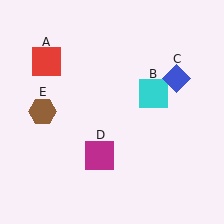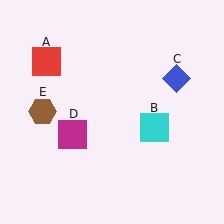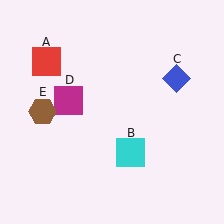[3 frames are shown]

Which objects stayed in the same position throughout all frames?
Red square (object A) and blue diamond (object C) and brown hexagon (object E) remained stationary.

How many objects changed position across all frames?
2 objects changed position: cyan square (object B), magenta square (object D).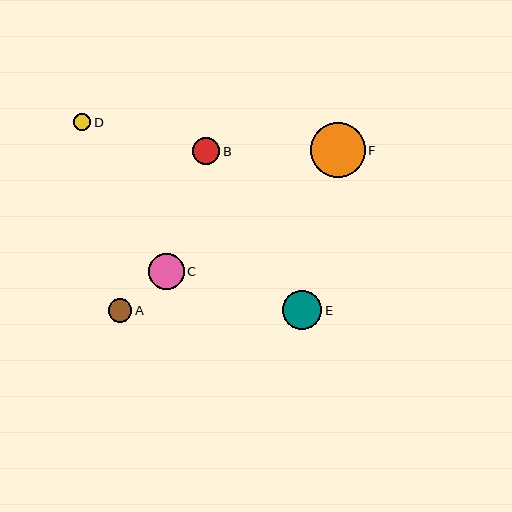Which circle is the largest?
Circle F is the largest with a size of approximately 55 pixels.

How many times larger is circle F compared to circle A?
Circle F is approximately 2.4 times the size of circle A.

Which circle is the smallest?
Circle D is the smallest with a size of approximately 17 pixels.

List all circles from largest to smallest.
From largest to smallest: F, E, C, B, A, D.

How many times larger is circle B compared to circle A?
Circle B is approximately 1.2 times the size of circle A.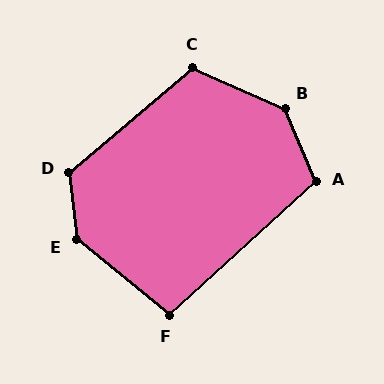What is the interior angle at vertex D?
Approximately 124 degrees (obtuse).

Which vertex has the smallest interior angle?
F, at approximately 99 degrees.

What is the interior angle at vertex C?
Approximately 115 degrees (obtuse).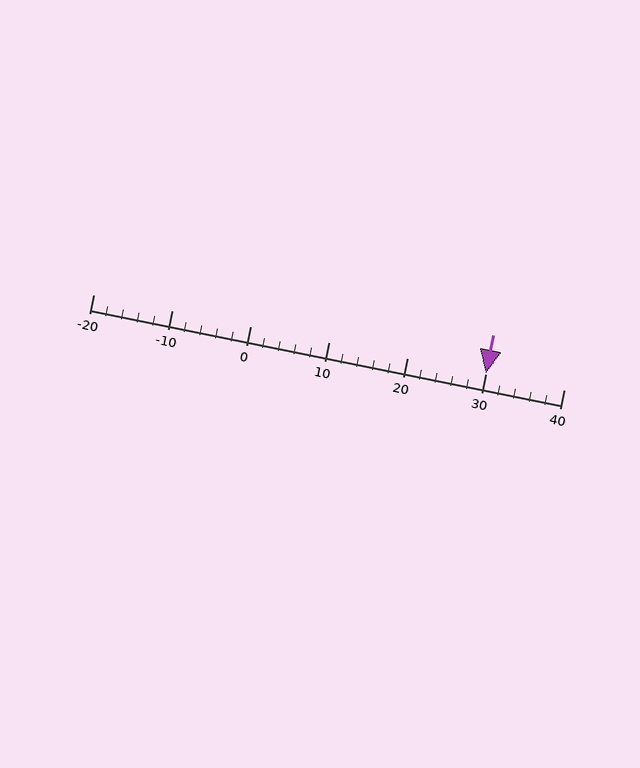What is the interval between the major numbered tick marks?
The major tick marks are spaced 10 units apart.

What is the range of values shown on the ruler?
The ruler shows values from -20 to 40.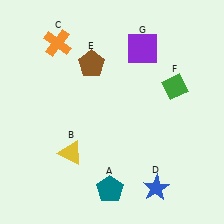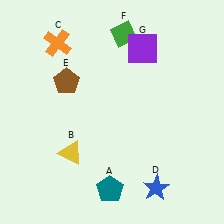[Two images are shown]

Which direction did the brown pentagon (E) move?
The brown pentagon (E) moved left.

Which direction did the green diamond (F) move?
The green diamond (F) moved up.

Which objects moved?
The objects that moved are: the brown pentagon (E), the green diamond (F).